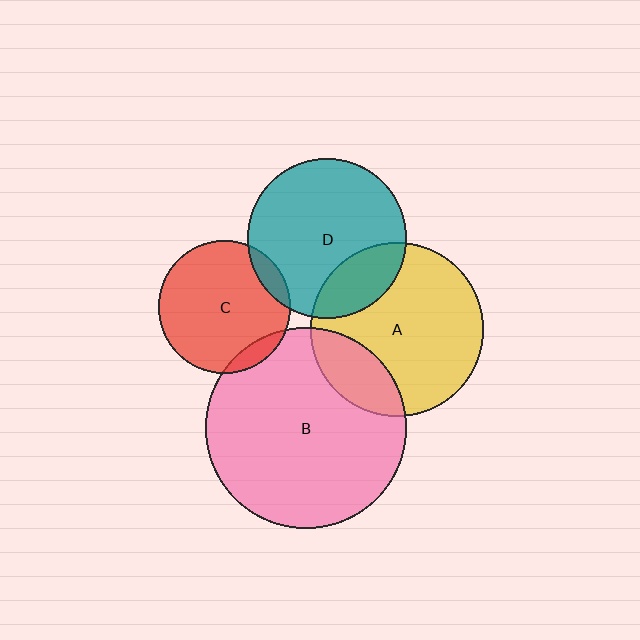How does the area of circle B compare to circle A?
Approximately 1.3 times.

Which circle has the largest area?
Circle B (pink).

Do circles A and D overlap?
Yes.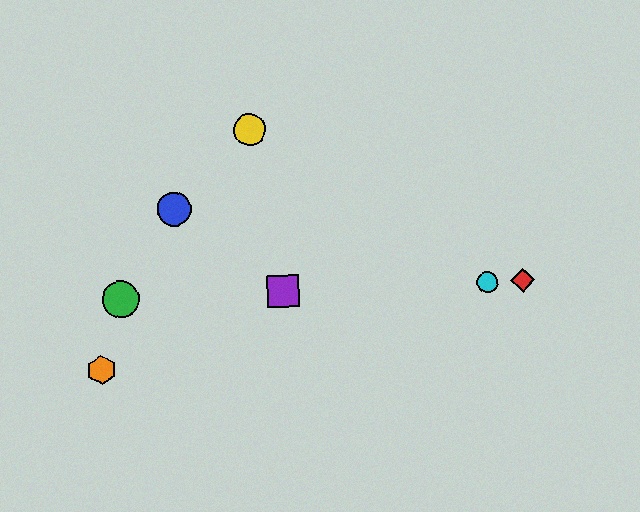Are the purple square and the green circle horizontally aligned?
Yes, both are at y≈292.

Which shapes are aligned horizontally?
The red diamond, the green circle, the purple square, the cyan circle are aligned horizontally.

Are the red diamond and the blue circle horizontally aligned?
No, the red diamond is at y≈280 and the blue circle is at y≈209.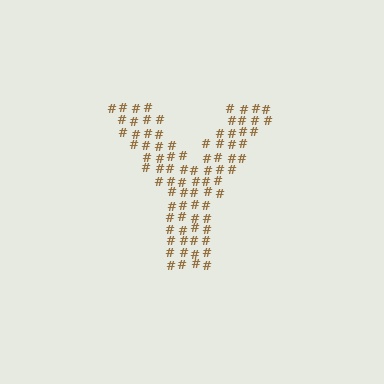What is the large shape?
The large shape is the letter Y.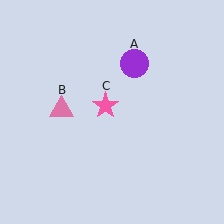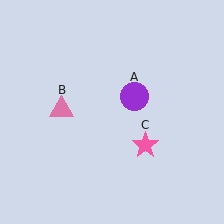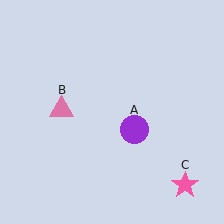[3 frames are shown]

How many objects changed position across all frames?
2 objects changed position: purple circle (object A), pink star (object C).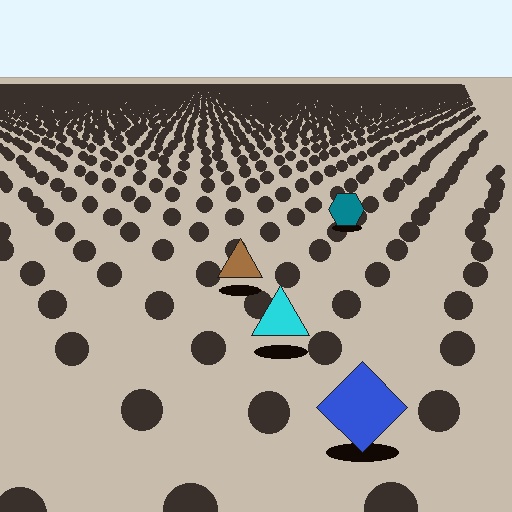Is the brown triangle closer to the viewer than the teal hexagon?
Yes. The brown triangle is closer — you can tell from the texture gradient: the ground texture is coarser near it.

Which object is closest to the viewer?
The blue diamond is closest. The texture marks near it are larger and more spread out.